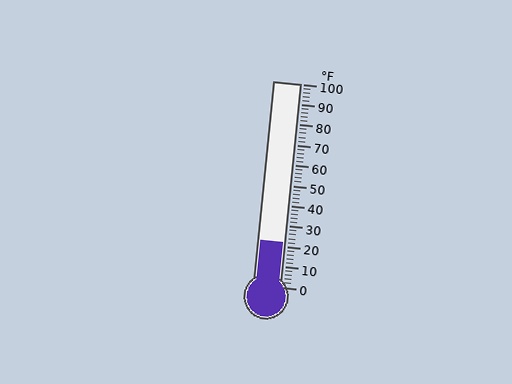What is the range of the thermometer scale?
The thermometer scale ranges from 0°F to 100°F.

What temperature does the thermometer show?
The thermometer shows approximately 22°F.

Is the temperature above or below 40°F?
The temperature is below 40°F.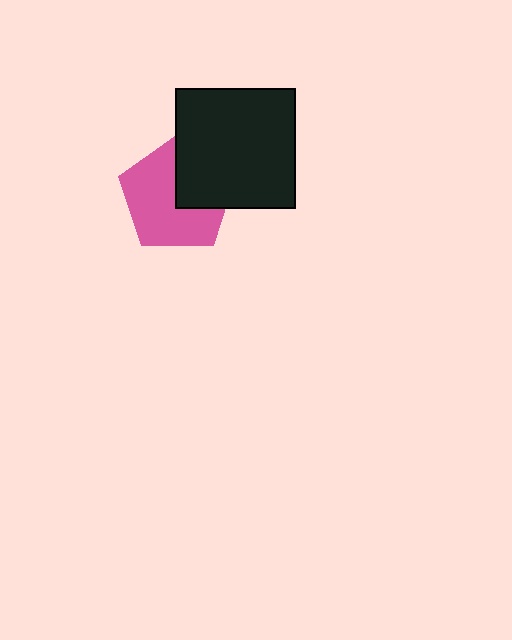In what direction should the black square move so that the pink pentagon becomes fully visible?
The black square should move toward the upper-right. That is the shortest direction to clear the overlap and leave the pink pentagon fully visible.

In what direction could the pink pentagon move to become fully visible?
The pink pentagon could move toward the lower-left. That would shift it out from behind the black square entirely.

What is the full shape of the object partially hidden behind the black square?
The partially hidden object is a pink pentagon.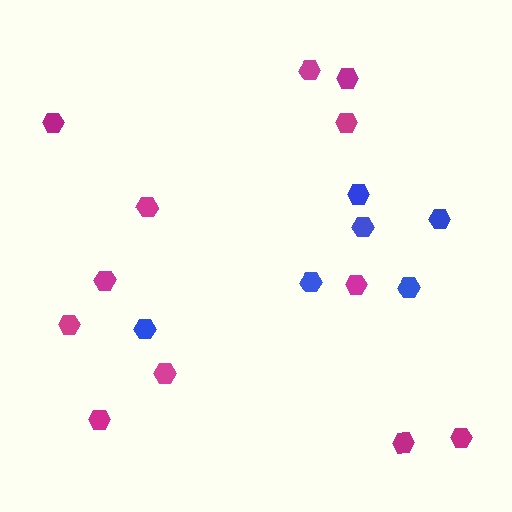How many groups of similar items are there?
There are 2 groups: one group of blue hexagons (6) and one group of magenta hexagons (12).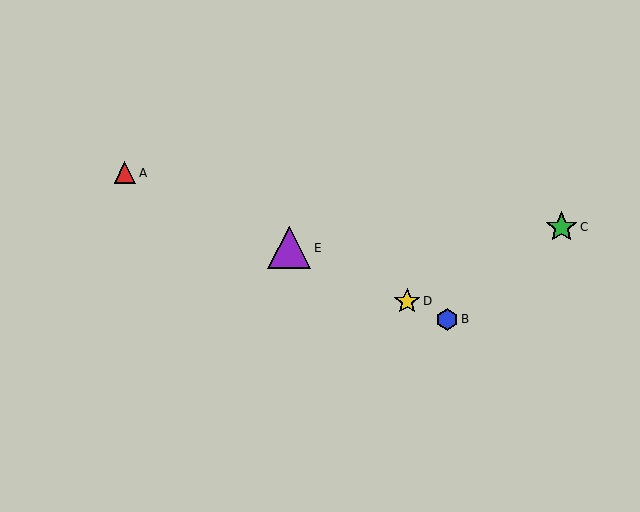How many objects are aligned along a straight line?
4 objects (A, B, D, E) are aligned along a straight line.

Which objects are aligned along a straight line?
Objects A, B, D, E are aligned along a straight line.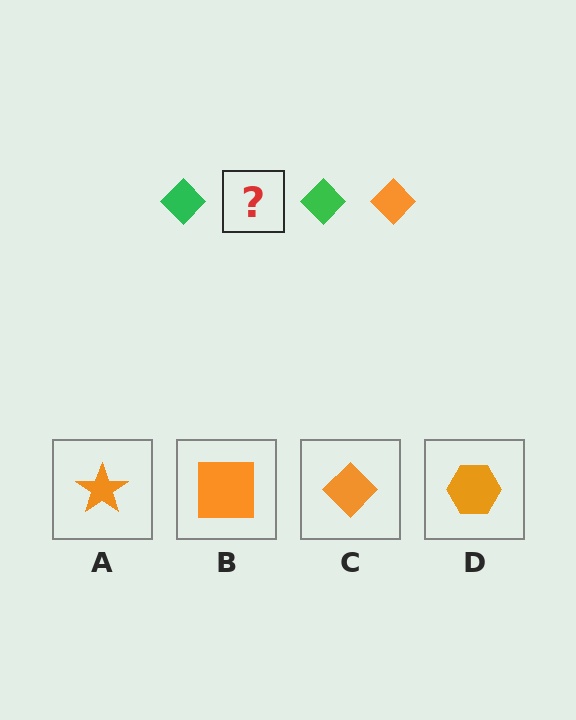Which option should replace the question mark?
Option C.